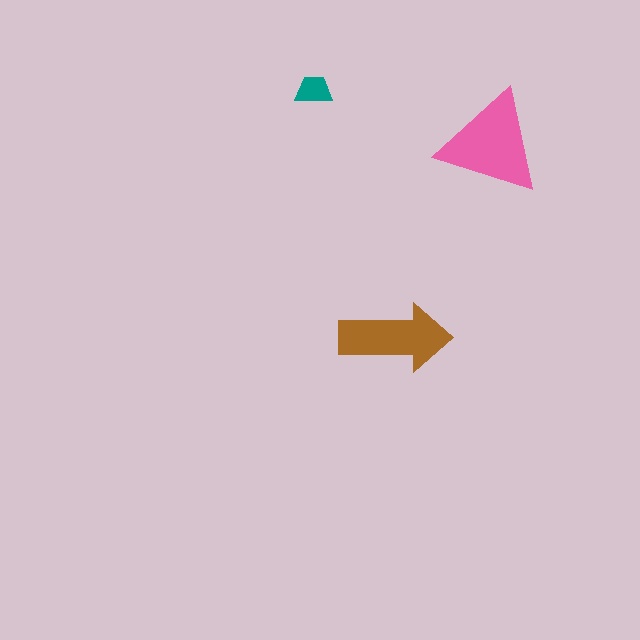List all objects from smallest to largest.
The teal trapezoid, the brown arrow, the pink triangle.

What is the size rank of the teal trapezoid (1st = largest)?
3rd.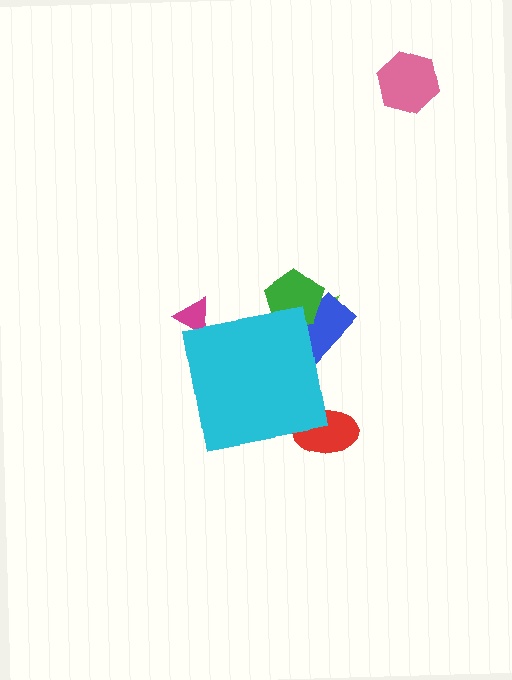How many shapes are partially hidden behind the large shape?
5 shapes are partially hidden.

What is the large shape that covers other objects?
A cyan square.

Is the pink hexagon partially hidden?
No, the pink hexagon is fully visible.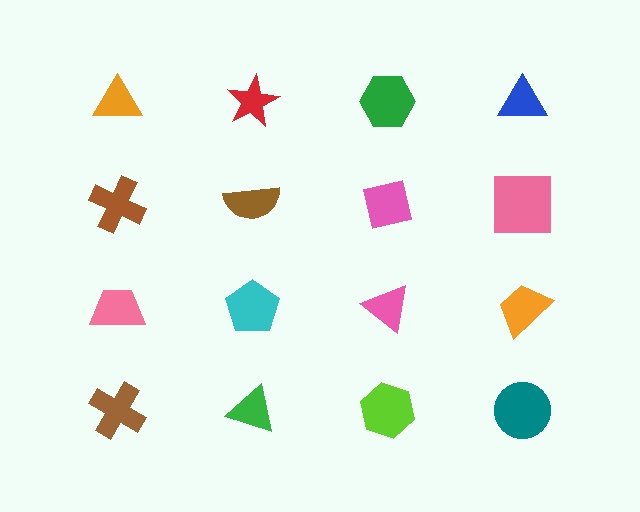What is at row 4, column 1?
A brown cross.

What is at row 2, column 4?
A pink square.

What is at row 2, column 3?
A pink square.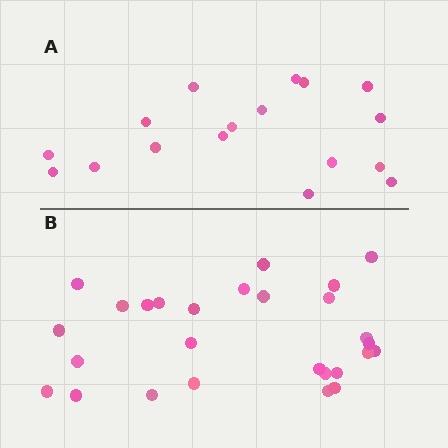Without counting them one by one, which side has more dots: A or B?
Region B (the bottom region) has more dots.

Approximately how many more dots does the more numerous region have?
Region B has roughly 10 or so more dots than region A.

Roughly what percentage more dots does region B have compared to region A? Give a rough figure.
About 60% more.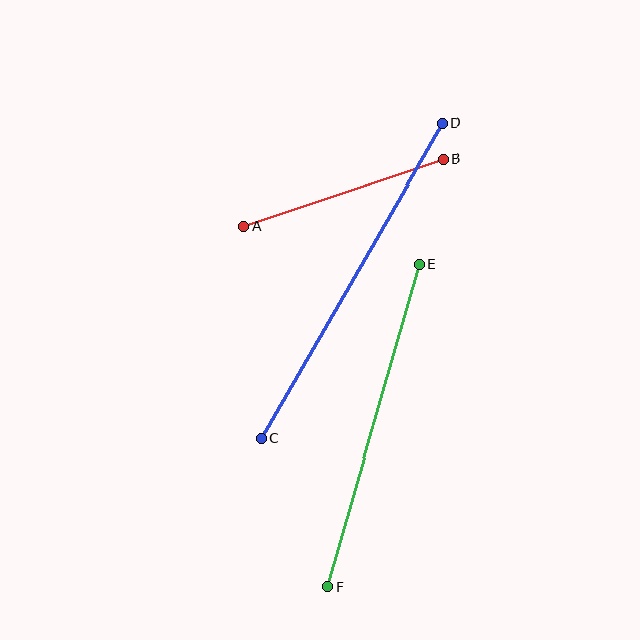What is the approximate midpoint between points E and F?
The midpoint is at approximately (373, 425) pixels.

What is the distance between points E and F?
The distance is approximately 335 pixels.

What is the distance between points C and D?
The distance is approximately 364 pixels.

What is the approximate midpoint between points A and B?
The midpoint is at approximately (344, 193) pixels.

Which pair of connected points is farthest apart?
Points C and D are farthest apart.